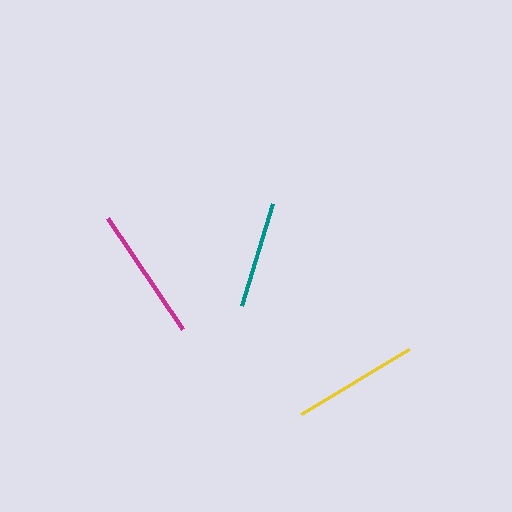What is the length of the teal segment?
The teal segment is approximately 106 pixels long.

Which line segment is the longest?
The magenta line is the longest at approximately 134 pixels.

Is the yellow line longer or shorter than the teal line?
The yellow line is longer than the teal line.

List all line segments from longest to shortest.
From longest to shortest: magenta, yellow, teal.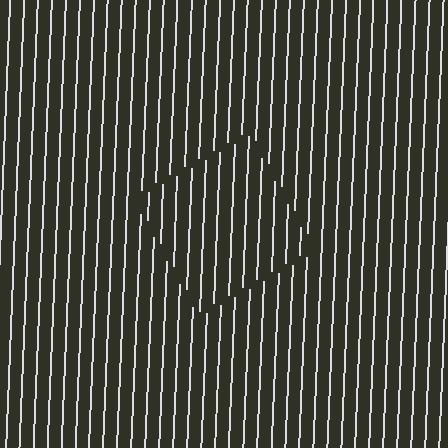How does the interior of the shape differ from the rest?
The interior of the shape contains the same grating, shifted by half a period — the contour is defined by the phase discontinuity where line-ends from the inner and outer gratings abut.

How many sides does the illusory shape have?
4 sides — the line-ends trace a square.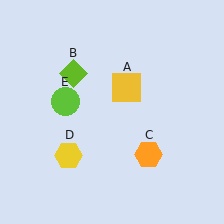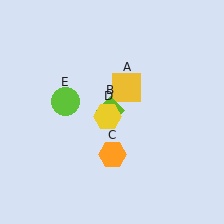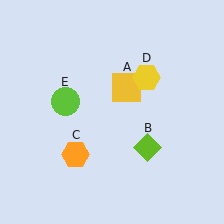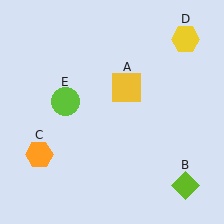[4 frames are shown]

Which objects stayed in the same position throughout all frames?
Yellow square (object A) and lime circle (object E) remained stationary.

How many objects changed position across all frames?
3 objects changed position: lime diamond (object B), orange hexagon (object C), yellow hexagon (object D).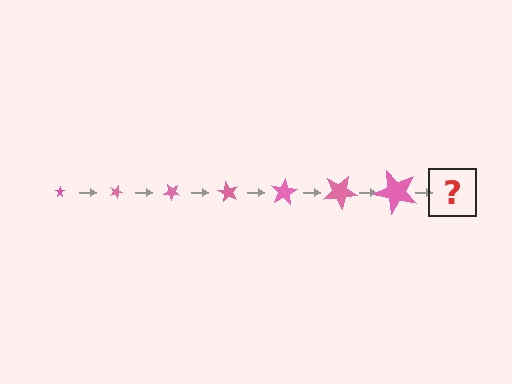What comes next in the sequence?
The next element should be a star, larger than the previous one and rotated 140 degrees from the start.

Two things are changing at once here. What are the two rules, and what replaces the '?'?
The two rules are that the star grows larger each step and it rotates 20 degrees each step. The '?' should be a star, larger than the previous one and rotated 140 degrees from the start.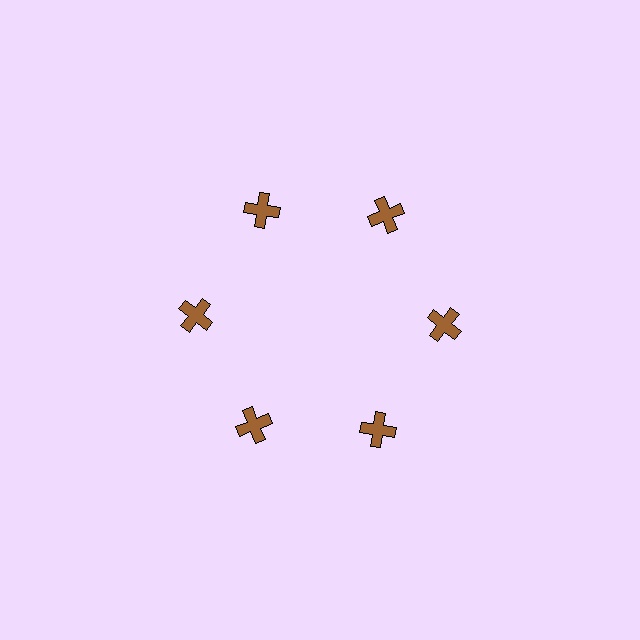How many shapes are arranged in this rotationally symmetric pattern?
There are 6 shapes, arranged in 6 groups of 1.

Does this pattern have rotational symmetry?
Yes, this pattern has 6-fold rotational symmetry. It looks the same after rotating 60 degrees around the center.